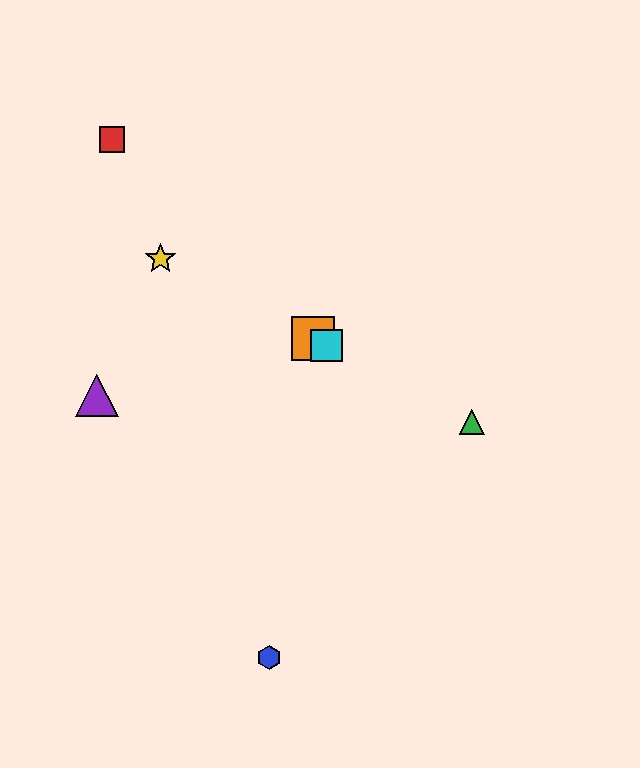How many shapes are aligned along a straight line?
4 shapes (the green triangle, the yellow star, the orange square, the cyan square) are aligned along a straight line.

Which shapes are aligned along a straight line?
The green triangle, the yellow star, the orange square, the cyan square are aligned along a straight line.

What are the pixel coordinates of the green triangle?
The green triangle is at (472, 422).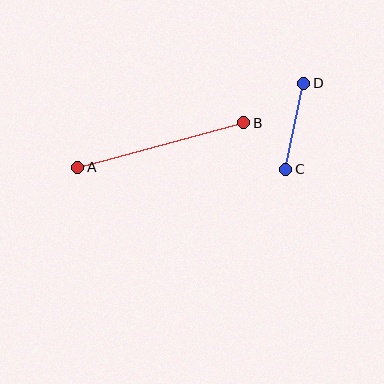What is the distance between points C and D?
The distance is approximately 88 pixels.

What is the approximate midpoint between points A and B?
The midpoint is at approximately (161, 145) pixels.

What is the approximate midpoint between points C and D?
The midpoint is at approximately (295, 126) pixels.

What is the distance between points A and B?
The distance is approximately 172 pixels.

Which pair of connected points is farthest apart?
Points A and B are farthest apart.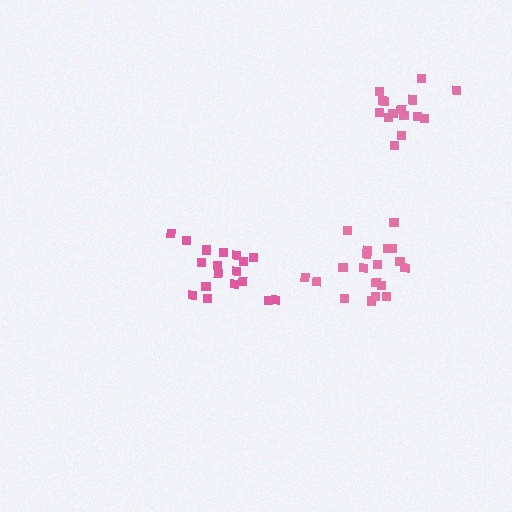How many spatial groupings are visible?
There are 3 spatial groupings.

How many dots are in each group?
Group 1: 18 dots, Group 2: 15 dots, Group 3: 20 dots (53 total).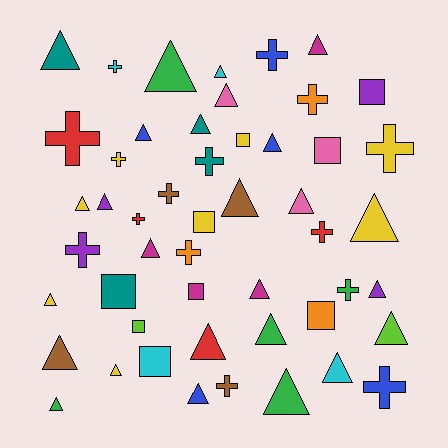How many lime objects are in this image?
There are 2 lime objects.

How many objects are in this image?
There are 50 objects.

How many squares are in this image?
There are 9 squares.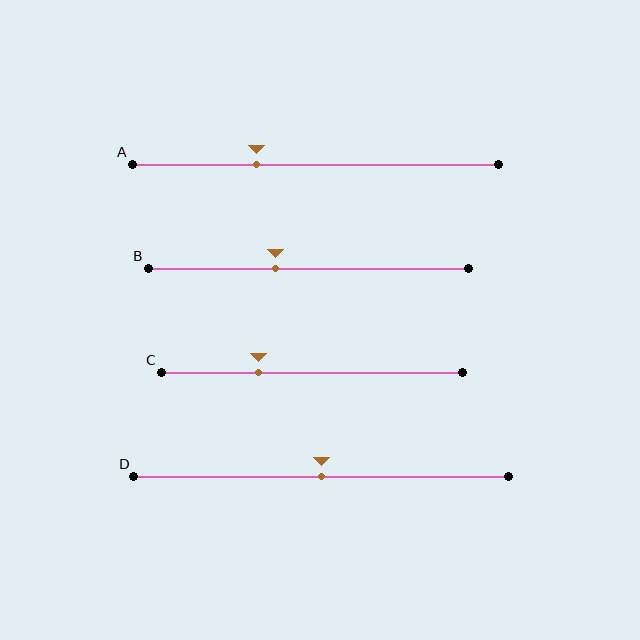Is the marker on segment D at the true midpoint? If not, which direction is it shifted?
Yes, the marker on segment D is at the true midpoint.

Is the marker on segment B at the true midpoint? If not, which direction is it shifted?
No, the marker on segment B is shifted to the left by about 10% of the segment length.